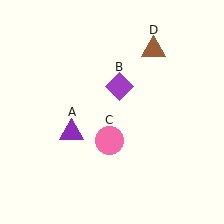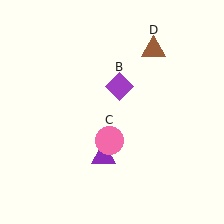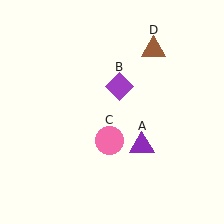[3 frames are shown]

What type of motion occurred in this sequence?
The purple triangle (object A) rotated counterclockwise around the center of the scene.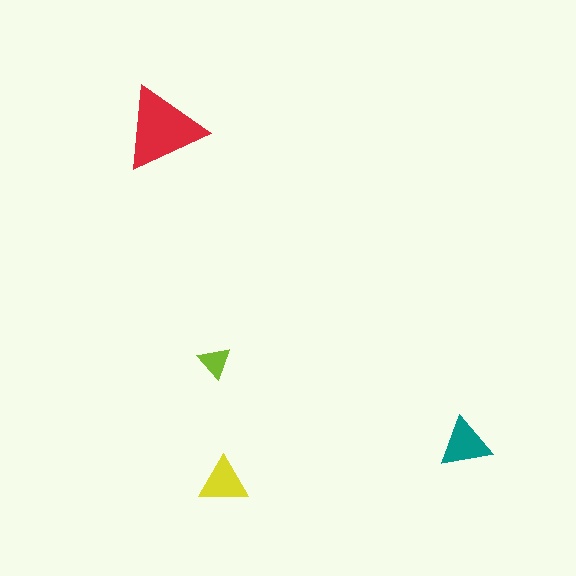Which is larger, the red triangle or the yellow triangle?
The red one.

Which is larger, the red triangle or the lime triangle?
The red one.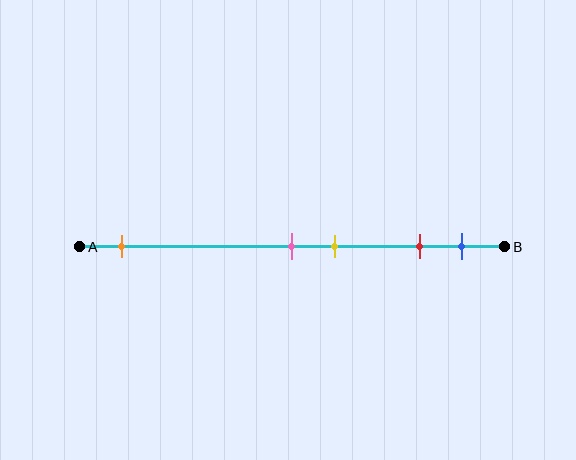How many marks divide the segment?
There are 5 marks dividing the segment.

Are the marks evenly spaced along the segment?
No, the marks are not evenly spaced.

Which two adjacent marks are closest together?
The pink and yellow marks are the closest adjacent pair.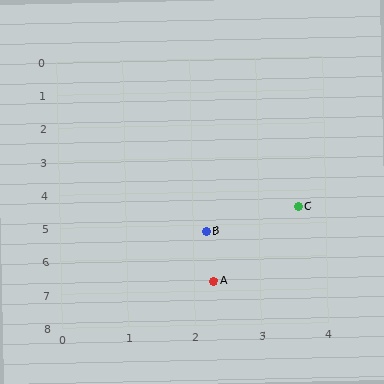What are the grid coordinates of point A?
Point A is at approximately (2.3, 6.7).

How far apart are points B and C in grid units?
Points B and C are about 1.6 grid units apart.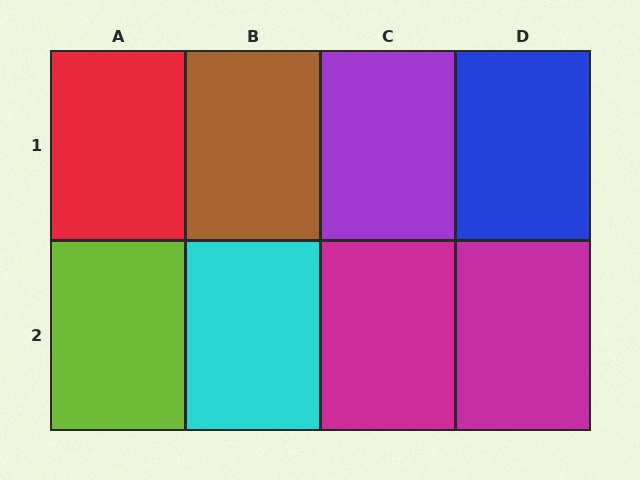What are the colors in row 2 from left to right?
Lime, cyan, magenta, magenta.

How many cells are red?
1 cell is red.